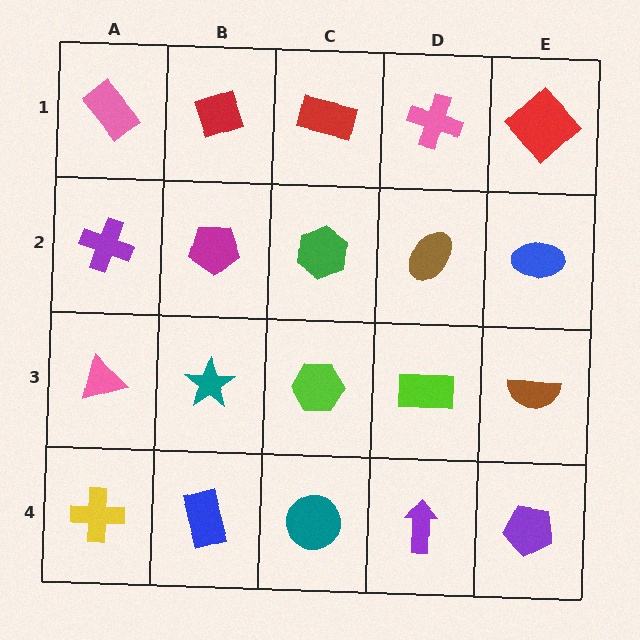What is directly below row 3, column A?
A yellow cross.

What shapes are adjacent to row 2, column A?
A pink rectangle (row 1, column A), a pink triangle (row 3, column A), a magenta pentagon (row 2, column B).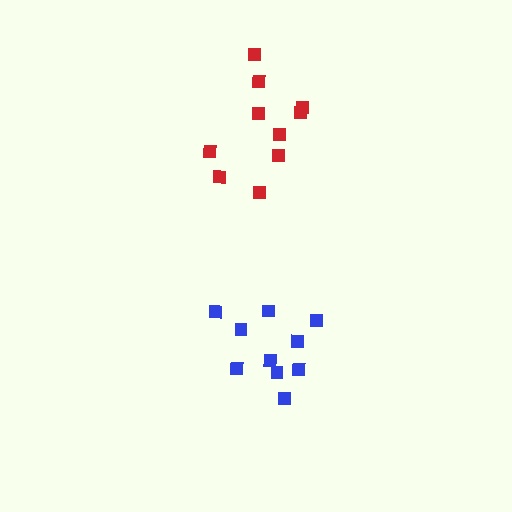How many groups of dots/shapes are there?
There are 2 groups.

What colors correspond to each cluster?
The clusters are colored: blue, red.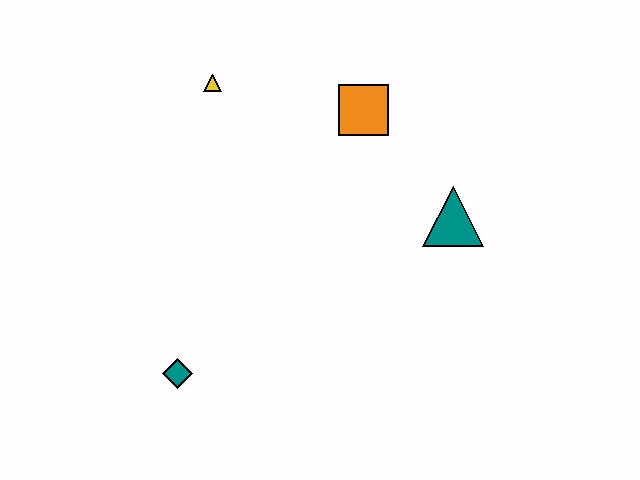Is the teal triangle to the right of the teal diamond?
Yes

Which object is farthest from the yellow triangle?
The teal diamond is farthest from the yellow triangle.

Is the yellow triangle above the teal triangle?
Yes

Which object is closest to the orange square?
The teal triangle is closest to the orange square.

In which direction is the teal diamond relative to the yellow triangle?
The teal diamond is below the yellow triangle.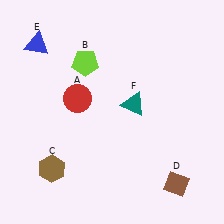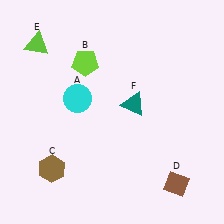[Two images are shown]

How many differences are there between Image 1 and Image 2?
There are 2 differences between the two images.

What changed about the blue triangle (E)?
In Image 1, E is blue. In Image 2, it changed to lime.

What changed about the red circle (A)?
In Image 1, A is red. In Image 2, it changed to cyan.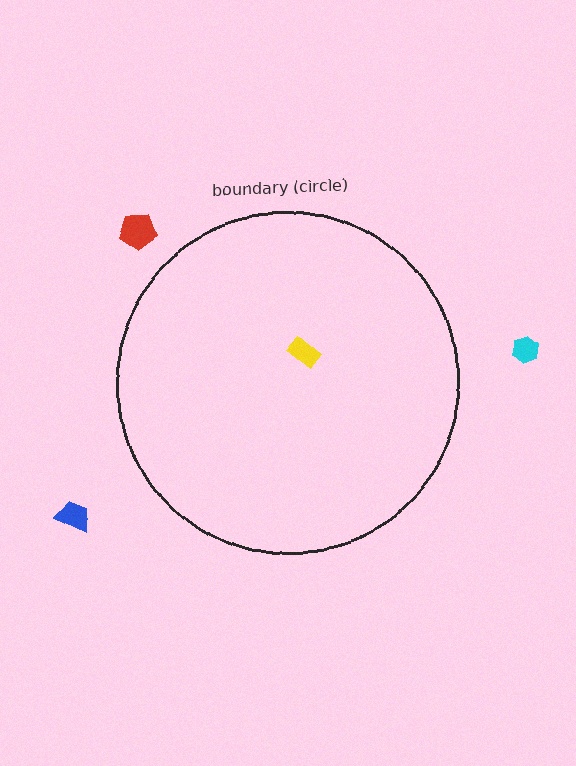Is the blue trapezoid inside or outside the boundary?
Outside.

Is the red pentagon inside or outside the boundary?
Outside.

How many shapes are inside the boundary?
1 inside, 3 outside.